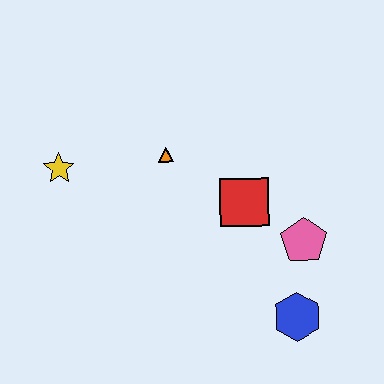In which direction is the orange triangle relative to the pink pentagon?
The orange triangle is to the left of the pink pentagon.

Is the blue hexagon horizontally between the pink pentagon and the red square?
Yes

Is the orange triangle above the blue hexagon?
Yes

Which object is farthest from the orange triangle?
The blue hexagon is farthest from the orange triangle.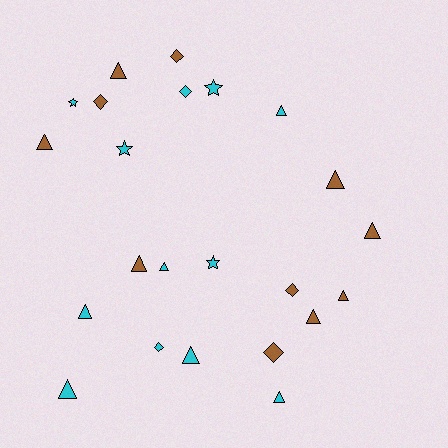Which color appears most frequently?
Cyan, with 12 objects.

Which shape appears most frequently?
Triangle, with 13 objects.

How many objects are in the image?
There are 23 objects.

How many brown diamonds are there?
There are 4 brown diamonds.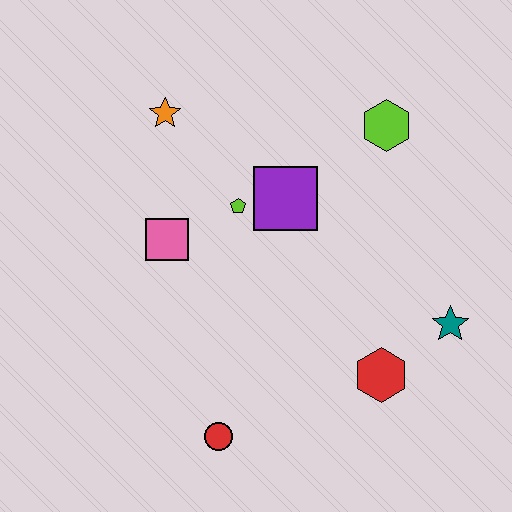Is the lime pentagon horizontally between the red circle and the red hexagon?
Yes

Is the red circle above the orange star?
No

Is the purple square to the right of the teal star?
No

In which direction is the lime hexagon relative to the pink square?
The lime hexagon is to the right of the pink square.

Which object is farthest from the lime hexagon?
The red circle is farthest from the lime hexagon.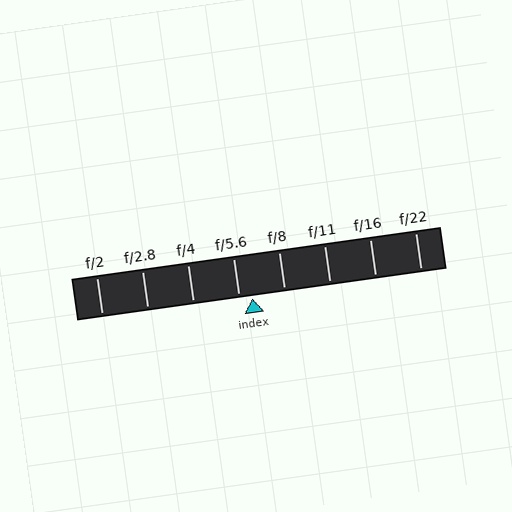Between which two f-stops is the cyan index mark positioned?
The index mark is between f/5.6 and f/8.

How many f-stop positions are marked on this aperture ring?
There are 8 f-stop positions marked.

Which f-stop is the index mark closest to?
The index mark is closest to f/5.6.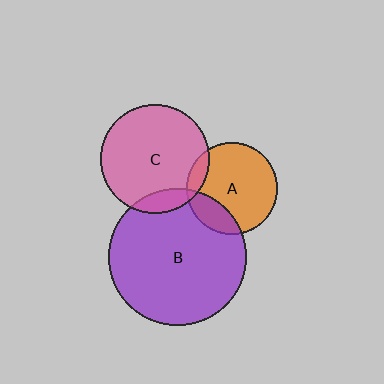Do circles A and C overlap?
Yes.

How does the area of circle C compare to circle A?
Approximately 1.4 times.